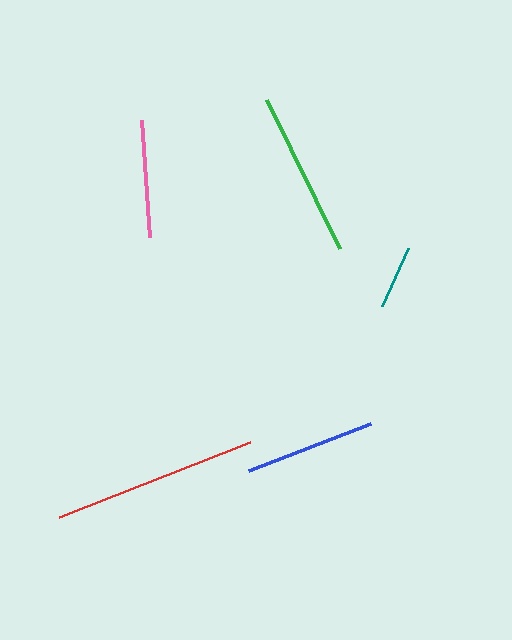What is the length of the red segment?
The red segment is approximately 205 pixels long.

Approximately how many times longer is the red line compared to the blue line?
The red line is approximately 1.6 times the length of the blue line.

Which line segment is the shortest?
The teal line is the shortest at approximately 63 pixels.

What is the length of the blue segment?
The blue segment is approximately 131 pixels long.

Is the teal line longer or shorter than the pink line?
The pink line is longer than the teal line.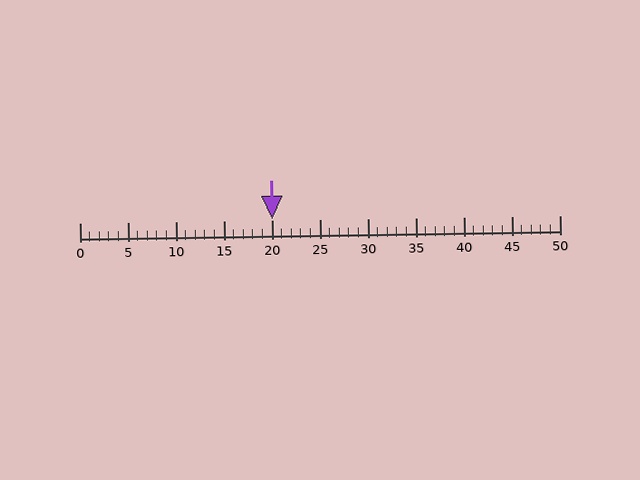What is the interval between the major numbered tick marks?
The major tick marks are spaced 5 units apart.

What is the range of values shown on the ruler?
The ruler shows values from 0 to 50.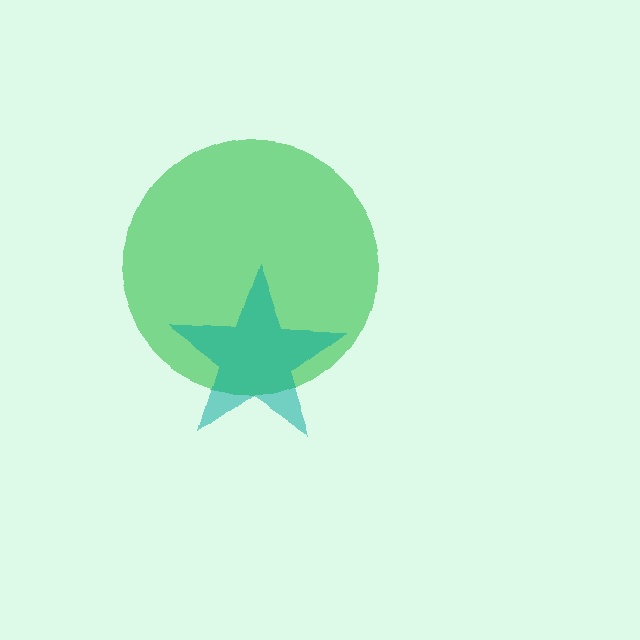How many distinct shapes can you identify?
There are 2 distinct shapes: a green circle, a teal star.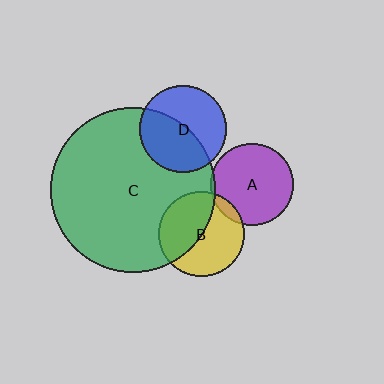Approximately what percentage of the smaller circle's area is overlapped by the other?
Approximately 50%.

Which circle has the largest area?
Circle C (green).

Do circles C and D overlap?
Yes.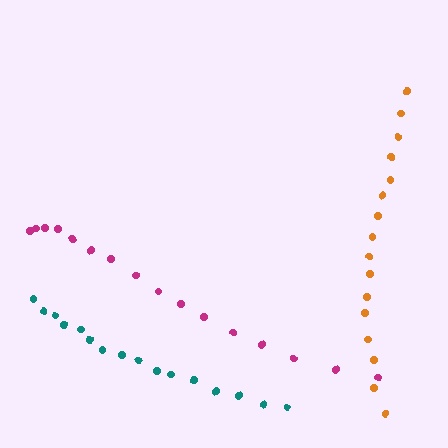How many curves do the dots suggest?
There are 3 distinct paths.